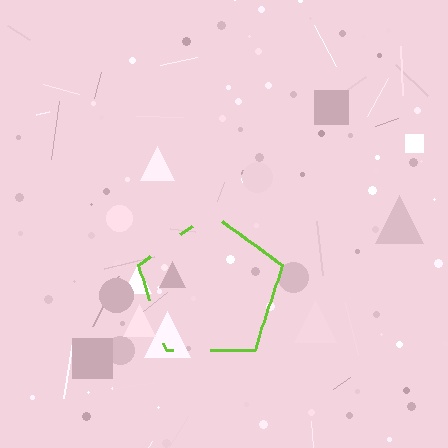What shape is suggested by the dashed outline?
The dashed outline suggests a pentagon.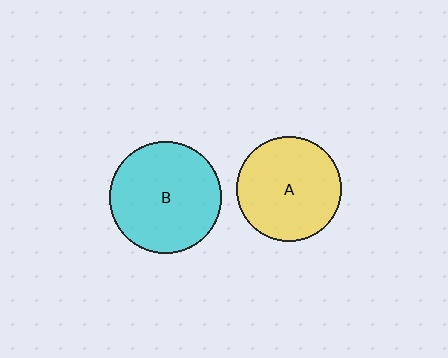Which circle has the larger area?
Circle B (cyan).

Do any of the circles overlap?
No, none of the circles overlap.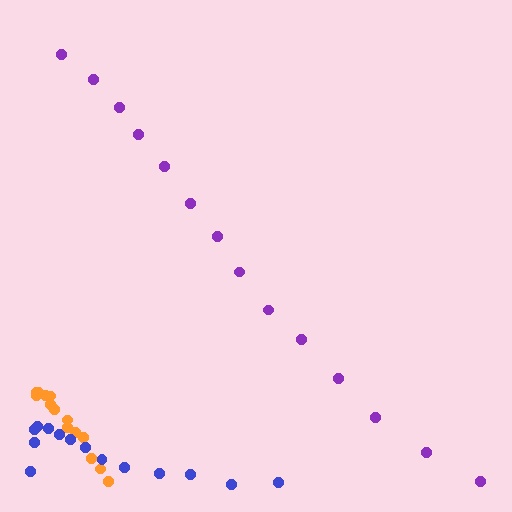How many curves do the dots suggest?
There are 3 distinct paths.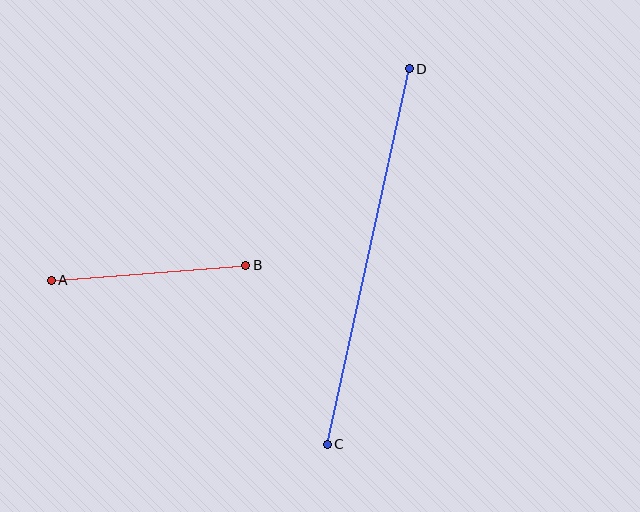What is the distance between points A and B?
The distance is approximately 195 pixels.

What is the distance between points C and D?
The distance is approximately 384 pixels.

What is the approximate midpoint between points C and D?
The midpoint is at approximately (368, 256) pixels.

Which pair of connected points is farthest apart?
Points C and D are farthest apart.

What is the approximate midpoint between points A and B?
The midpoint is at approximately (148, 273) pixels.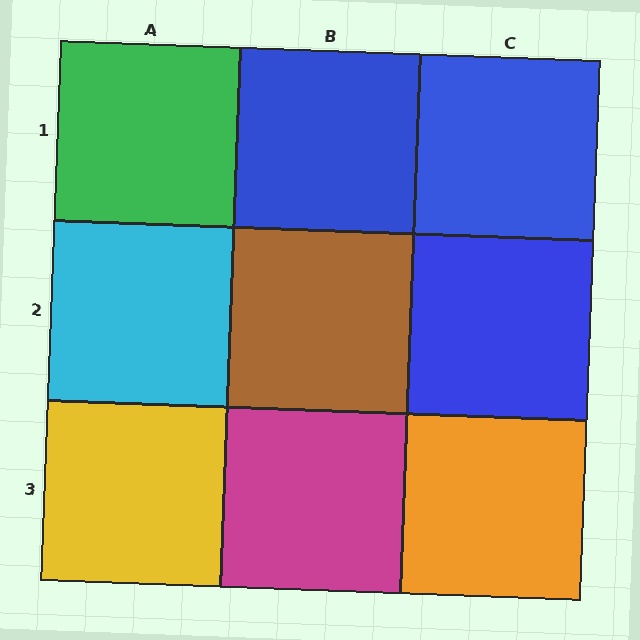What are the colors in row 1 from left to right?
Green, blue, blue.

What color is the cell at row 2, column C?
Blue.